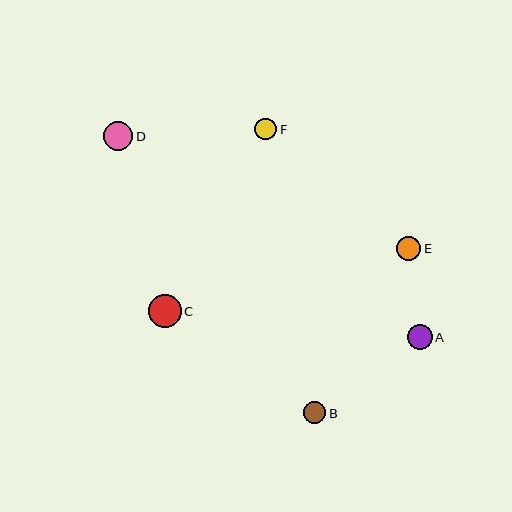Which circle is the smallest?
Circle F is the smallest with a size of approximately 22 pixels.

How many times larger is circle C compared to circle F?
Circle C is approximately 1.5 times the size of circle F.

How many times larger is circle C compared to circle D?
Circle C is approximately 1.1 times the size of circle D.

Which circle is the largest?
Circle C is the largest with a size of approximately 33 pixels.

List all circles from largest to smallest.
From largest to smallest: C, D, A, E, B, F.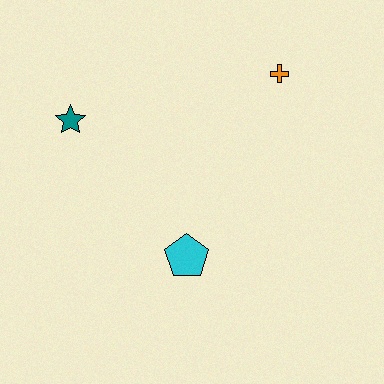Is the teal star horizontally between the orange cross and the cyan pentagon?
No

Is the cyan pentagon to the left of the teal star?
No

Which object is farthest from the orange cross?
The teal star is farthest from the orange cross.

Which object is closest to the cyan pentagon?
The teal star is closest to the cyan pentagon.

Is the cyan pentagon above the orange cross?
No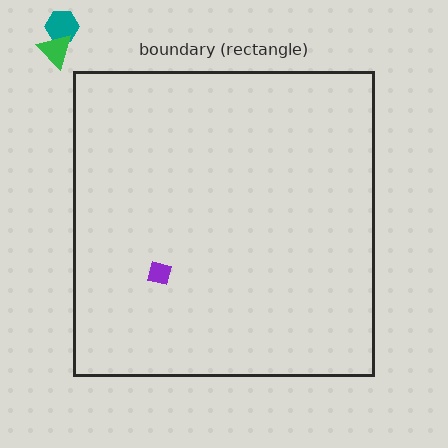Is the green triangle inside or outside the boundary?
Outside.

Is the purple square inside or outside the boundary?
Inside.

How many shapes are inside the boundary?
1 inside, 2 outside.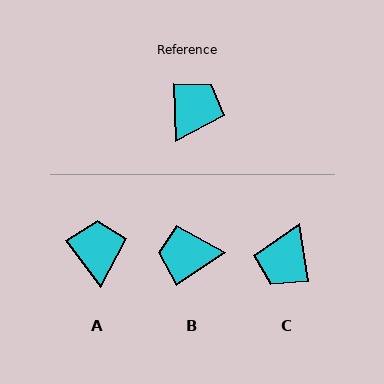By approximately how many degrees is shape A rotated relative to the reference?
Approximately 34 degrees counter-clockwise.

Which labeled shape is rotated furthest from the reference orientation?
C, about 173 degrees away.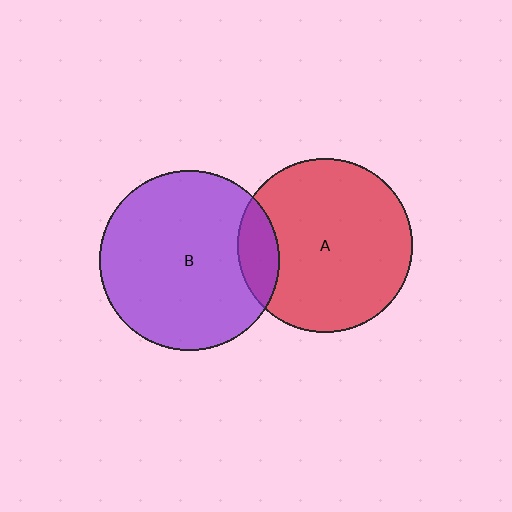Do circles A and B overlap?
Yes.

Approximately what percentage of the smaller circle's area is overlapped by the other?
Approximately 15%.